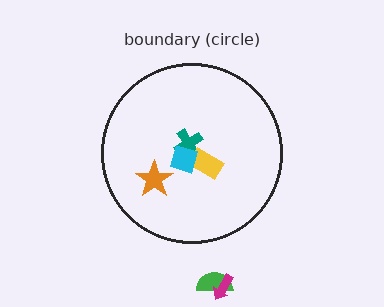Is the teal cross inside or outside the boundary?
Inside.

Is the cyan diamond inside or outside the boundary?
Inside.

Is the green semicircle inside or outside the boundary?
Outside.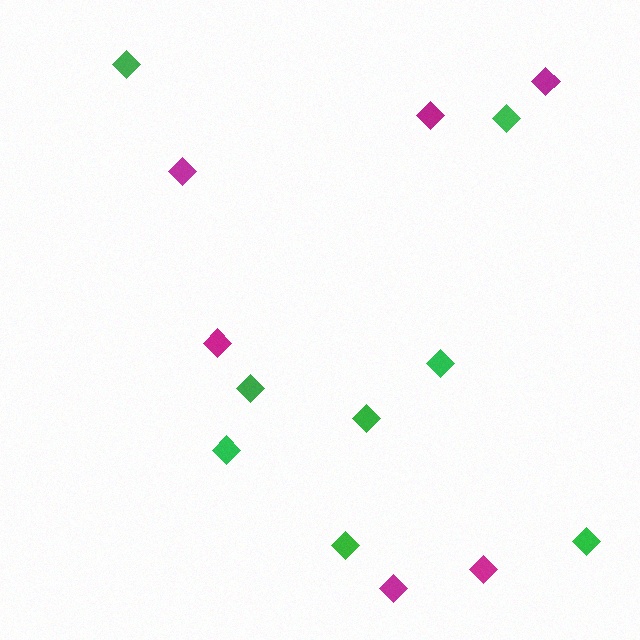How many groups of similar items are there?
There are 2 groups: one group of green diamonds (8) and one group of magenta diamonds (6).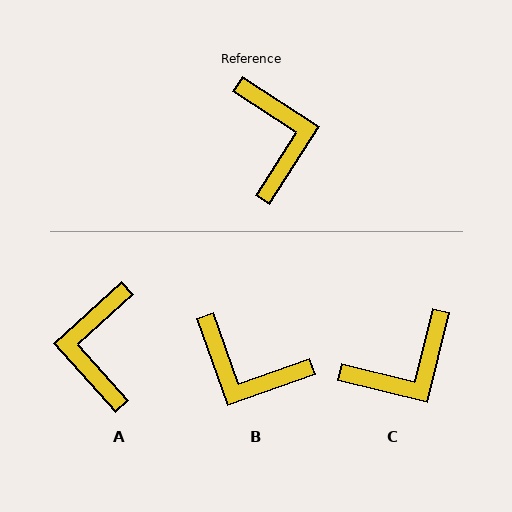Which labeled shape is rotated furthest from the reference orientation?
A, about 165 degrees away.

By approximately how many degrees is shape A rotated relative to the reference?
Approximately 165 degrees counter-clockwise.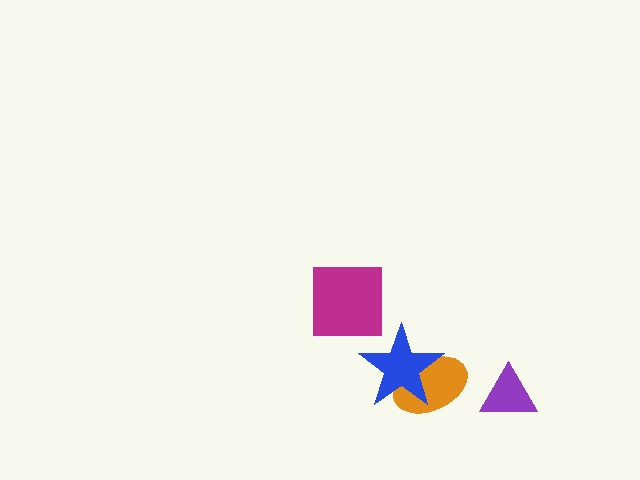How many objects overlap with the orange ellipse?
1 object overlaps with the orange ellipse.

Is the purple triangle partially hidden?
No, no other shape covers it.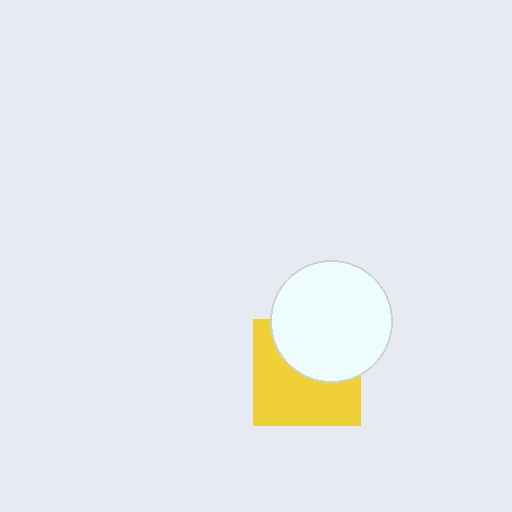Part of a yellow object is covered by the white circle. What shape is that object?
It is a square.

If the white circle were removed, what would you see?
You would see the complete yellow square.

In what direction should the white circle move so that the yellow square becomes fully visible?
The white circle should move up. That is the shortest direction to clear the overlap and leave the yellow square fully visible.